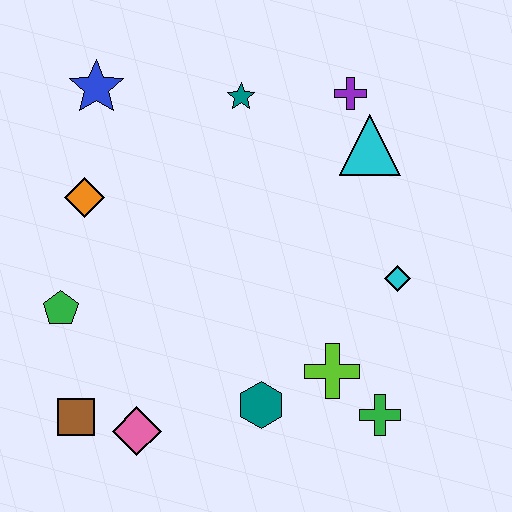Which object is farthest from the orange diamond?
The green cross is farthest from the orange diamond.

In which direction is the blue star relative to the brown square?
The blue star is above the brown square.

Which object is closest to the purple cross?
The cyan triangle is closest to the purple cross.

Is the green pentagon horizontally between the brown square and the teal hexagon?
No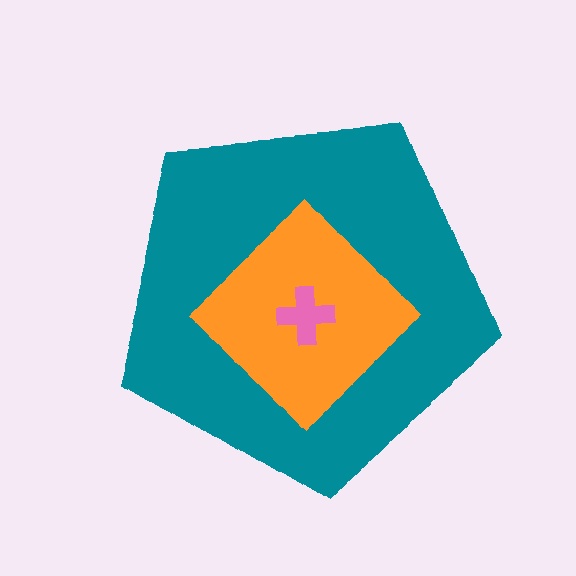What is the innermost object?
The pink cross.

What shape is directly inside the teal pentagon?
The orange diamond.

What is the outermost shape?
The teal pentagon.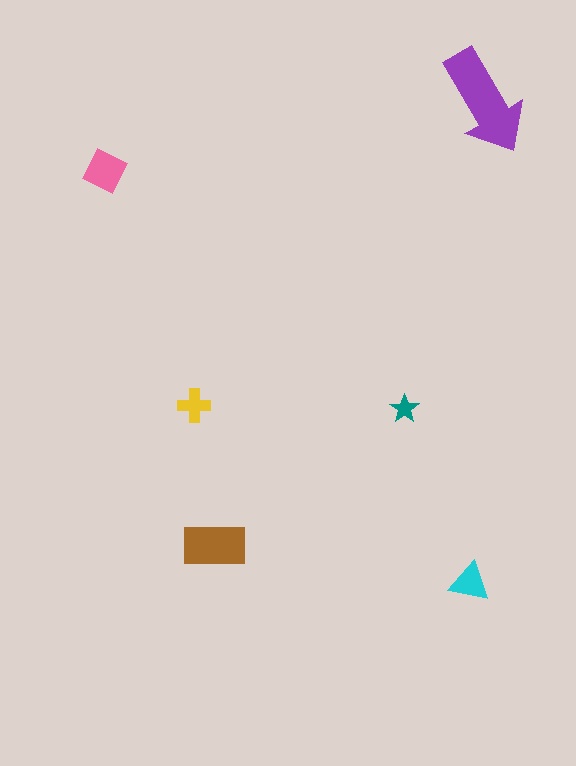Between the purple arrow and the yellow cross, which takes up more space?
The purple arrow.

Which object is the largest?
The purple arrow.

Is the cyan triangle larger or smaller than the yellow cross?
Larger.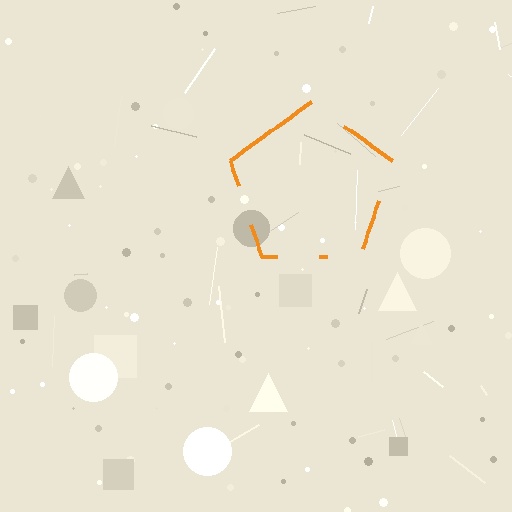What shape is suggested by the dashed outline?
The dashed outline suggests a pentagon.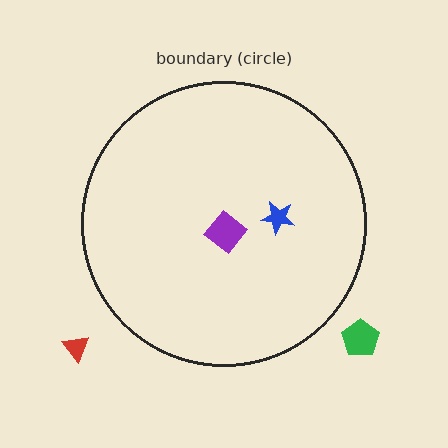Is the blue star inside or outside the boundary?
Inside.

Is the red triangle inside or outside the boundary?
Outside.